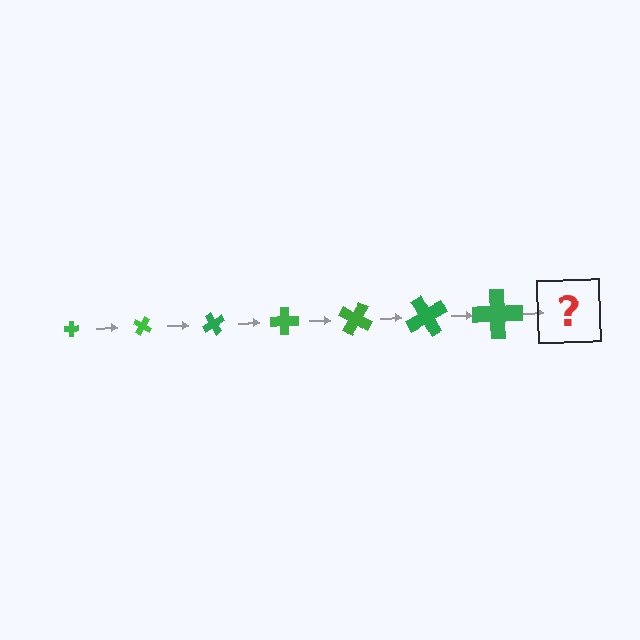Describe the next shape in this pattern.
It should be a cross, larger than the previous one and rotated 210 degrees from the start.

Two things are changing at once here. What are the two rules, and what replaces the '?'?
The two rules are that the cross grows larger each step and it rotates 30 degrees each step. The '?' should be a cross, larger than the previous one and rotated 210 degrees from the start.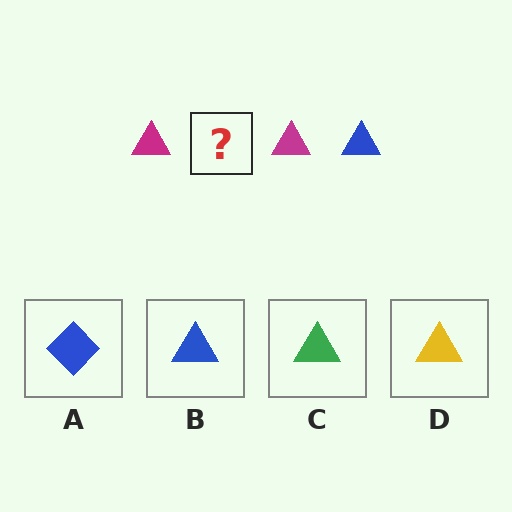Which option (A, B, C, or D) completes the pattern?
B.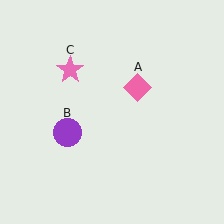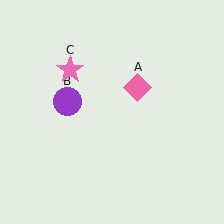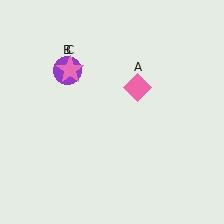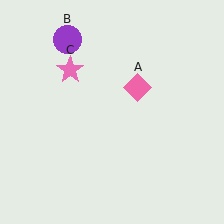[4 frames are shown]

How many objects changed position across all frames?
1 object changed position: purple circle (object B).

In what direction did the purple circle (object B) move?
The purple circle (object B) moved up.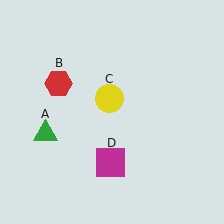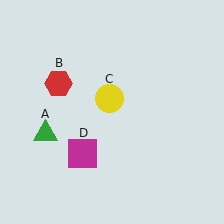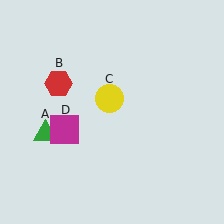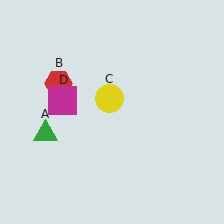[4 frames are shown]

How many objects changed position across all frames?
1 object changed position: magenta square (object D).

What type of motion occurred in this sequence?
The magenta square (object D) rotated clockwise around the center of the scene.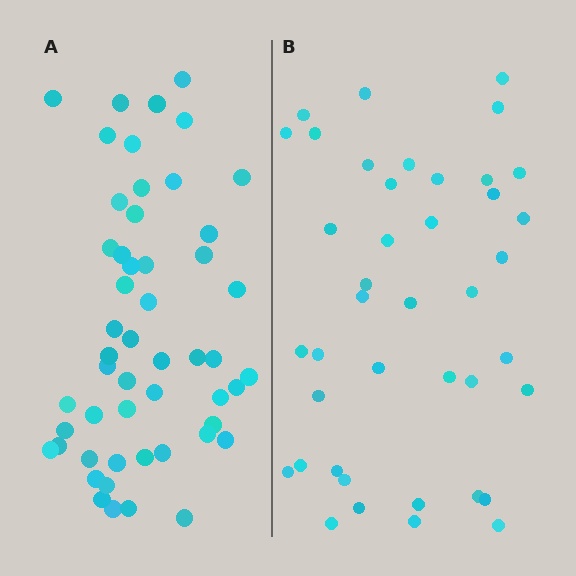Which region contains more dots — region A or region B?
Region A (the left region) has more dots.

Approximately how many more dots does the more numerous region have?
Region A has roughly 12 or so more dots than region B.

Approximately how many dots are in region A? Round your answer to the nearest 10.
About 50 dots. (The exact count is 52, which rounds to 50.)